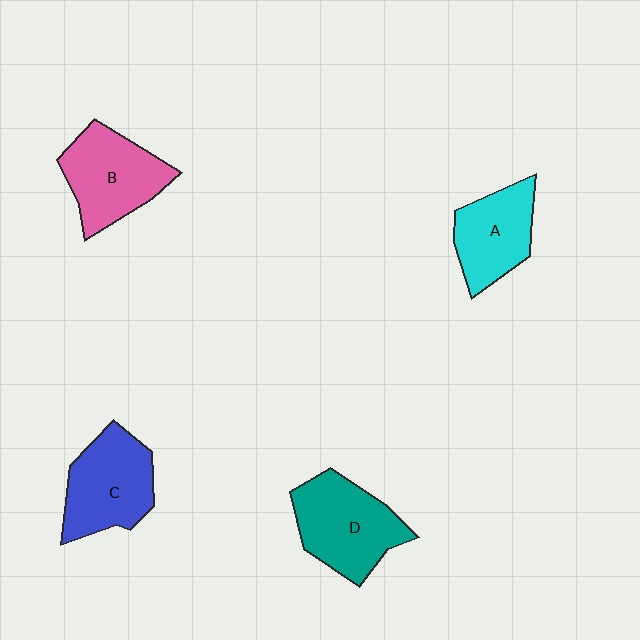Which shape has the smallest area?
Shape A (cyan).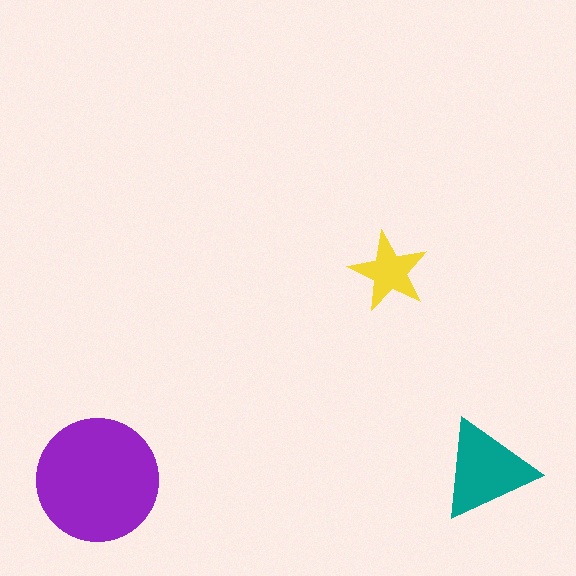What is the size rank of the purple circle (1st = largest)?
1st.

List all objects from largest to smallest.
The purple circle, the teal triangle, the yellow star.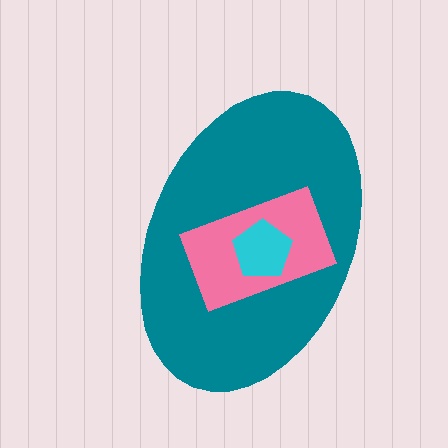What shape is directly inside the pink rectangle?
The cyan pentagon.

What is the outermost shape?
The teal ellipse.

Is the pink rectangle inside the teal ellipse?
Yes.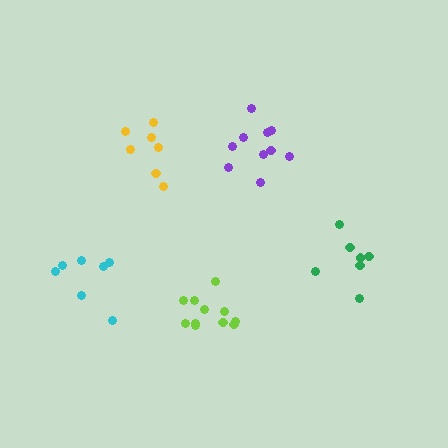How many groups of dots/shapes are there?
There are 5 groups.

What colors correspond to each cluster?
The clusters are colored: green, yellow, purple, cyan, lime.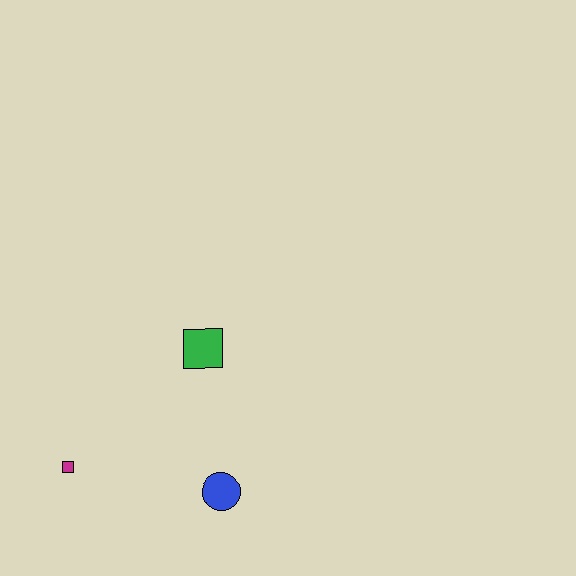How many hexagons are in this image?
There are no hexagons.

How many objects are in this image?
There are 3 objects.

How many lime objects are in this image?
There are no lime objects.